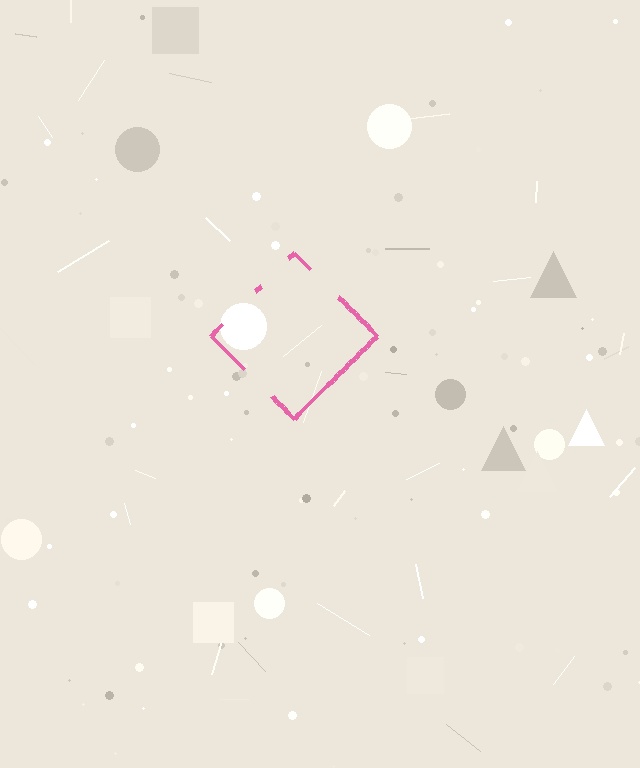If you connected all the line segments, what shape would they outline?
They would outline a diamond.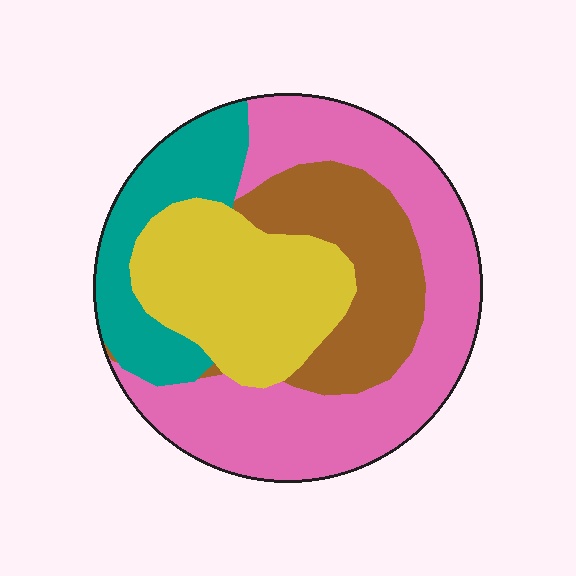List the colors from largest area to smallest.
From largest to smallest: pink, yellow, brown, teal.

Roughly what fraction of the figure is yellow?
Yellow covers 24% of the figure.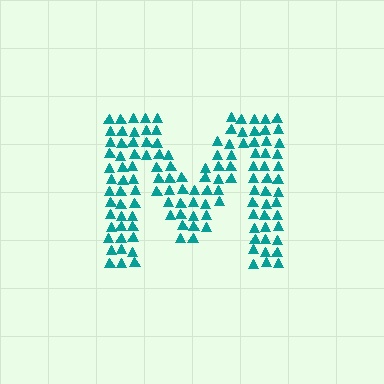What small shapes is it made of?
It is made of small triangles.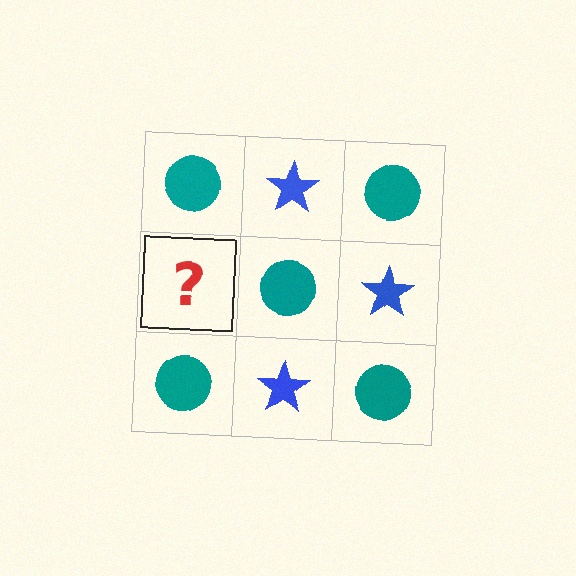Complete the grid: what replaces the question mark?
The question mark should be replaced with a blue star.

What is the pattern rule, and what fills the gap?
The rule is that it alternates teal circle and blue star in a checkerboard pattern. The gap should be filled with a blue star.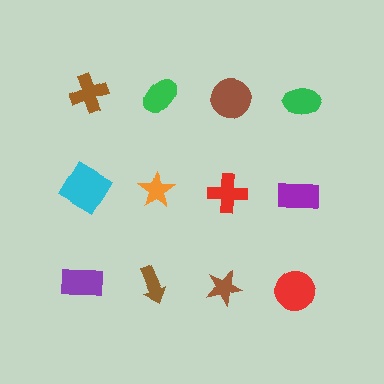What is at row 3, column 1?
A purple rectangle.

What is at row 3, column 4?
A red circle.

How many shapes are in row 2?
4 shapes.